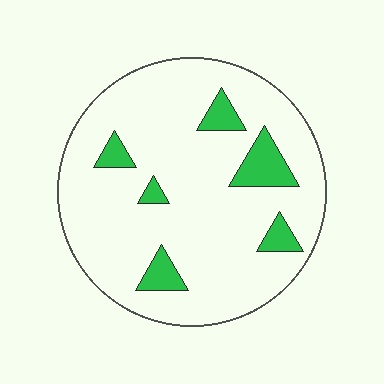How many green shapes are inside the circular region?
6.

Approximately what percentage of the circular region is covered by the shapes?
Approximately 10%.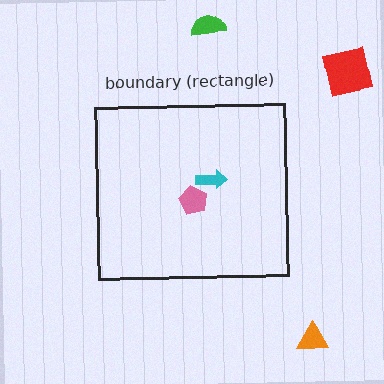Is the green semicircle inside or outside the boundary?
Outside.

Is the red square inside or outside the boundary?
Outside.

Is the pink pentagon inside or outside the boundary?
Inside.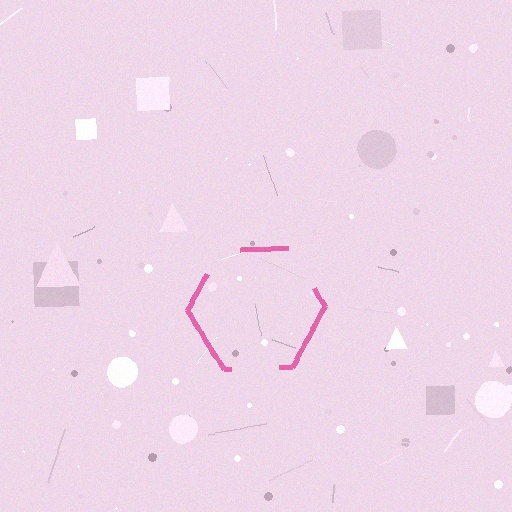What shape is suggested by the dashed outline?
The dashed outline suggests a hexagon.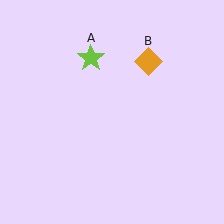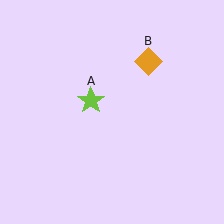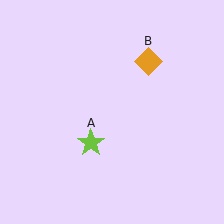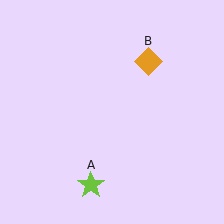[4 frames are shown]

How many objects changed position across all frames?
1 object changed position: lime star (object A).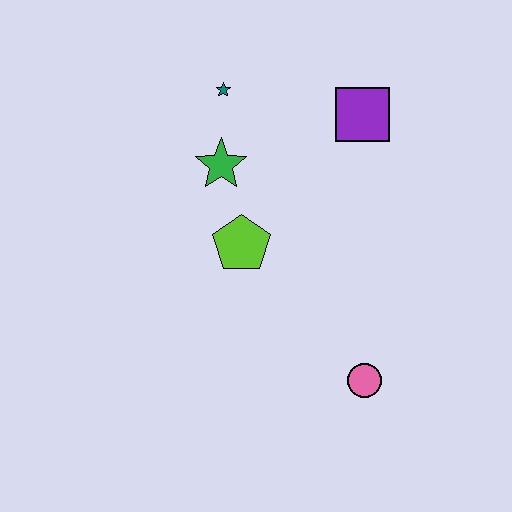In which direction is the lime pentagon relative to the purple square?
The lime pentagon is below the purple square.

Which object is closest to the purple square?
The teal star is closest to the purple square.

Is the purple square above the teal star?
No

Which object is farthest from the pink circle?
The teal star is farthest from the pink circle.